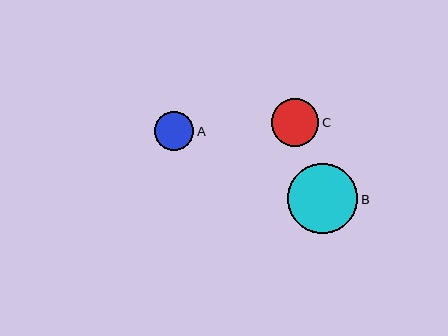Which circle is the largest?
Circle B is the largest with a size of approximately 70 pixels.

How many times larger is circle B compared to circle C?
Circle B is approximately 1.5 times the size of circle C.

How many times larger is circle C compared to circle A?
Circle C is approximately 1.2 times the size of circle A.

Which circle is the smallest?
Circle A is the smallest with a size of approximately 40 pixels.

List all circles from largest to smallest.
From largest to smallest: B, C, A.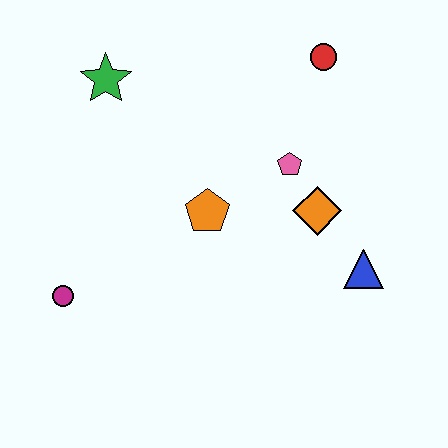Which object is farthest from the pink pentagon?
The magenta circle is farthest from the pink pentagon.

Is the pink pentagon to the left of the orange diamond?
Yes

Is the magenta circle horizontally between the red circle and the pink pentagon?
No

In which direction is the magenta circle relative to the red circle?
The magenta circle is to the left of the red circle.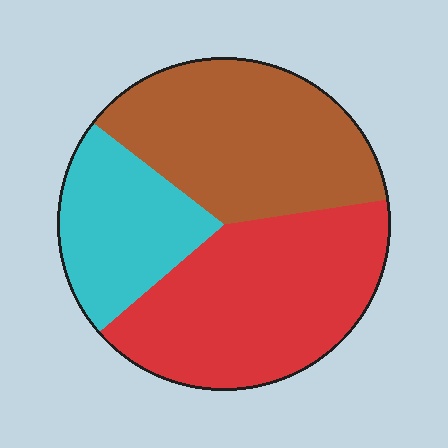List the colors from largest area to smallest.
From largest to smallest: red, brown, cyan.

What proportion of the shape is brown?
Brown covers 37% of the shape.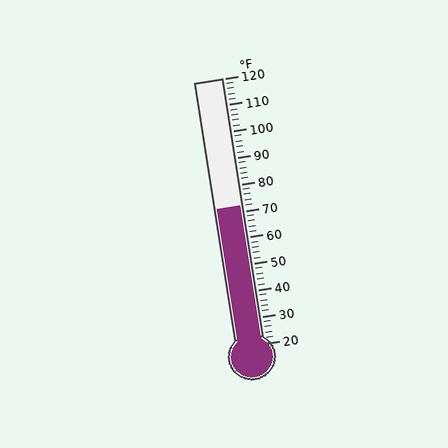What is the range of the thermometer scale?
The thermometer scale ranges from 20°F to 120°F.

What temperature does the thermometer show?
The thermometer shows approximately 72°F.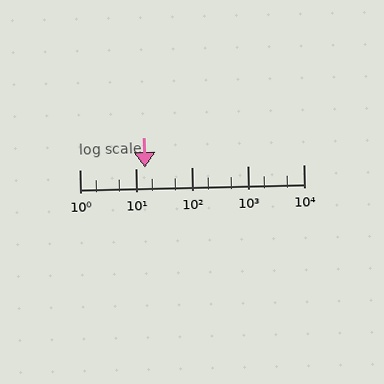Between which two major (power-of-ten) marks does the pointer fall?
The pointer is between 10 and 100.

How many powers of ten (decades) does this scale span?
The scale spans 4 decades, from 1 to 10000.